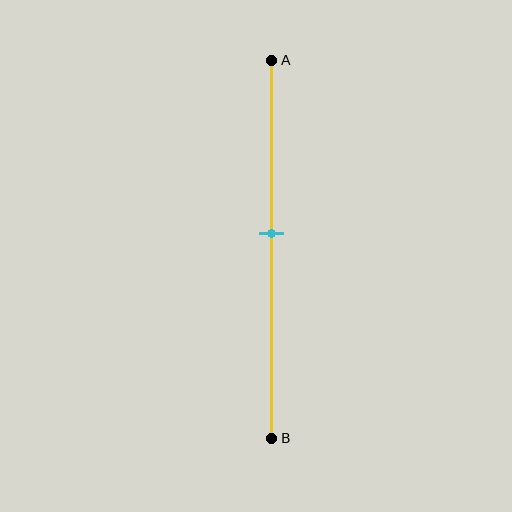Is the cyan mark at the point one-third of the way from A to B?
No, the mark is at about 45% from A, not at the 33% one-third point.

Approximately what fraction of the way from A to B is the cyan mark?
The cyan mark is approximately 45% of the way from A to B.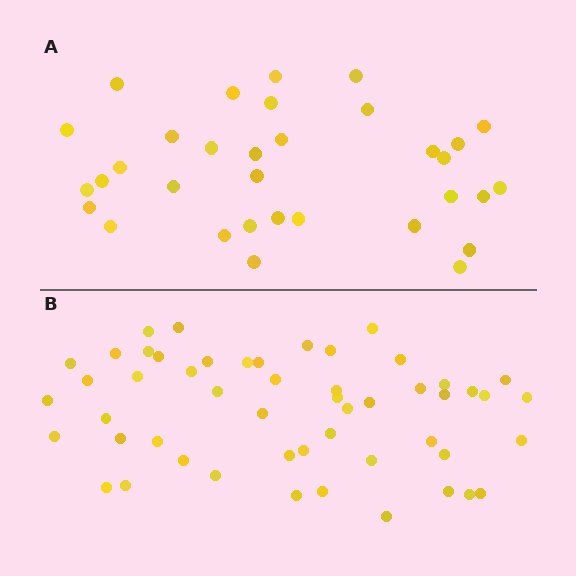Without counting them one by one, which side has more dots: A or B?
Region B (the bottom region) has more dots.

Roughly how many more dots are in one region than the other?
Region B has approximately 20 more dots than region A.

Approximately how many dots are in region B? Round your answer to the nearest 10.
About 50 dots. (The exact count is 52, which rounds to 50.)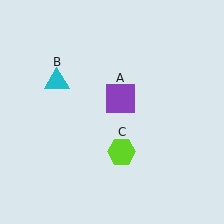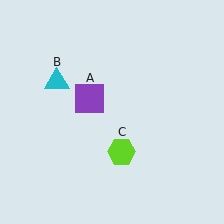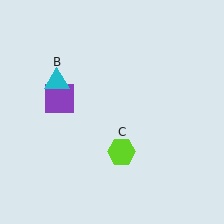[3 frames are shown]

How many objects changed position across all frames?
1 object changed position: purple square (object A).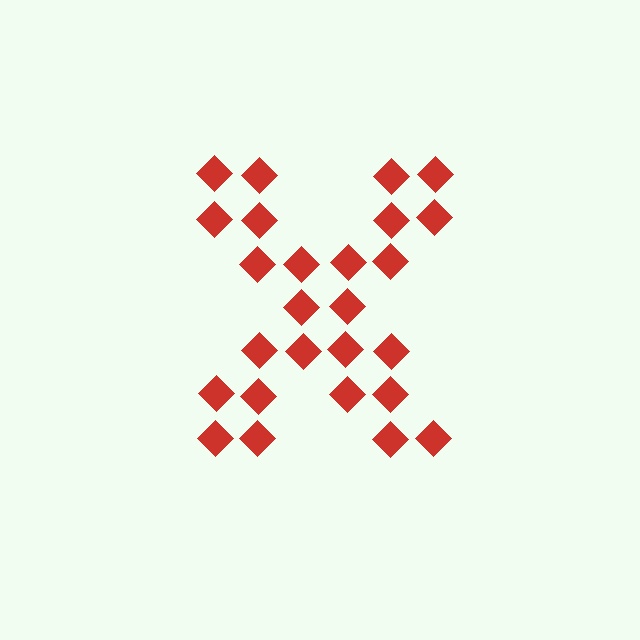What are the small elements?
The small elements are diamonds.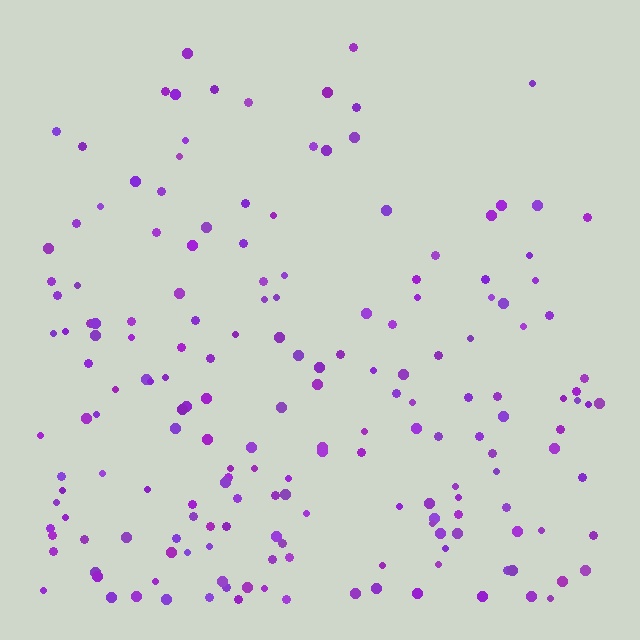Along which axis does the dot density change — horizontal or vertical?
Vertical.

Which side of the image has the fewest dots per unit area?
The top.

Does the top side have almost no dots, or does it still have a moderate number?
Still a moderate number, just noticeably fewer than the bottom.